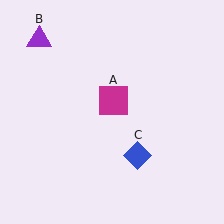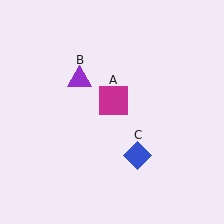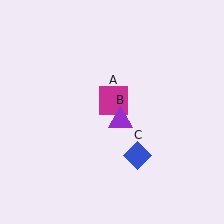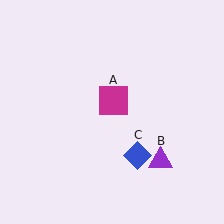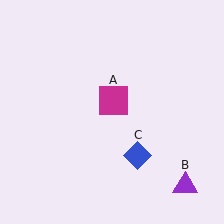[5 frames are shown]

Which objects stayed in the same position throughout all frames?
Magenta square (object A) and blue diamond (object C) remained stationary.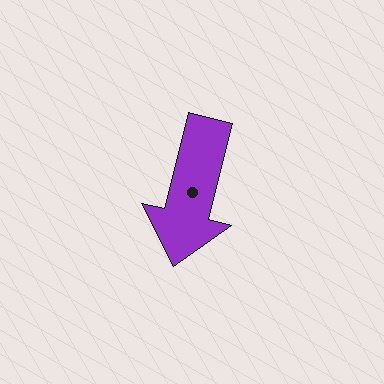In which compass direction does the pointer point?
South.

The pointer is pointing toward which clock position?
Roughly 6 o'clock.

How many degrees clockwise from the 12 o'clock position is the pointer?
Approximately 194 degrees.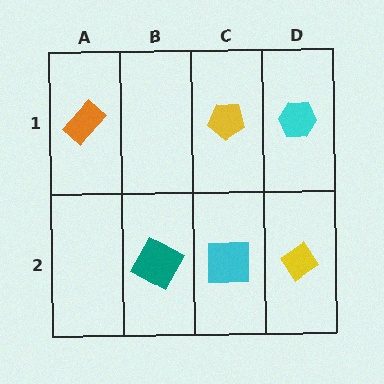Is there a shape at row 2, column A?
No, that cell is empty.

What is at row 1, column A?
An orange rectangle.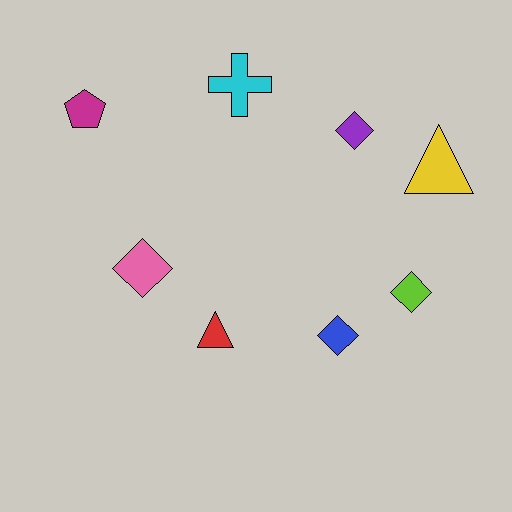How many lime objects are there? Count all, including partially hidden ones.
There is 1 lime object.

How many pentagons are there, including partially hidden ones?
There is 1 pentagon.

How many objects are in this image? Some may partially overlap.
There are 8 objects.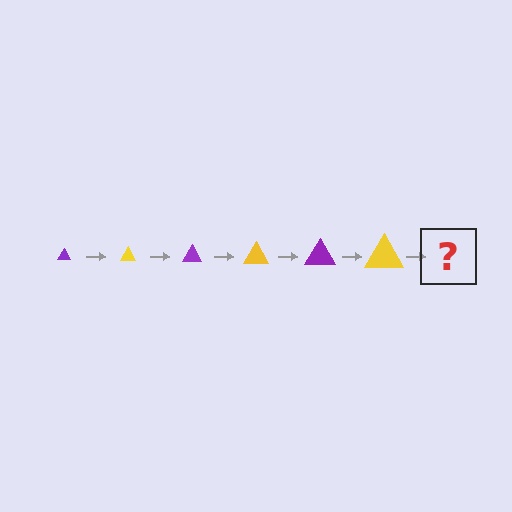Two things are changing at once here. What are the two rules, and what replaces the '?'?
The two rules are that the triangle grows larger each step and the color cycles through purple and yellow. The '?' should be a purple triangle, larger than the previous one.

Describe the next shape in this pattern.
It should be a purple triangle, larger than the previous one.